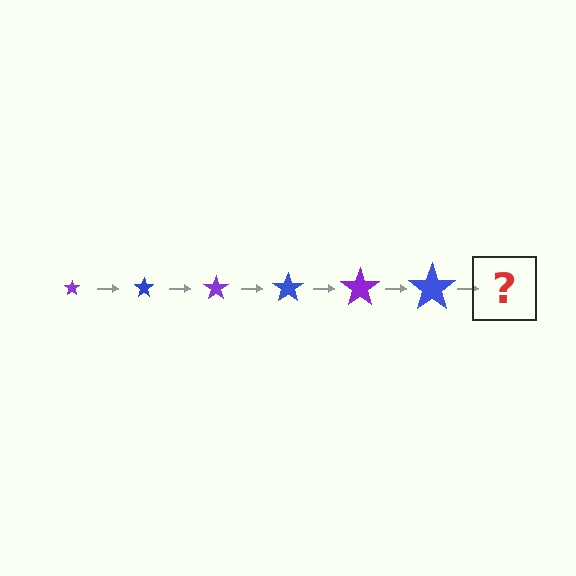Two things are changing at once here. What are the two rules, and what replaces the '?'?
The two rules are that the star grows larger each step and the color cycles through purple and blue. The '?' should be a purple star, larger than the previous one.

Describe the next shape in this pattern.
It should be a purple star, larger than the previous one.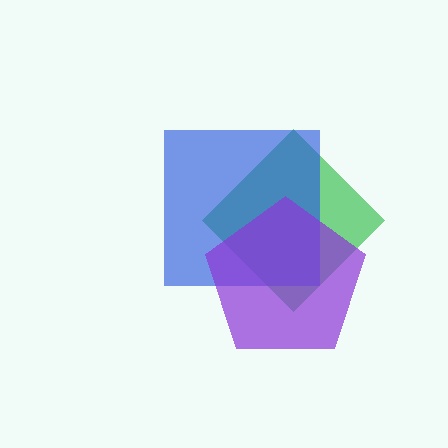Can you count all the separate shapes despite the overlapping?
Yes, there are 3 separate shapes.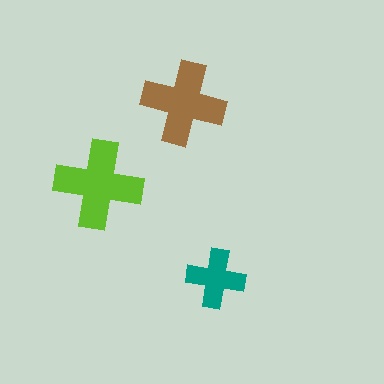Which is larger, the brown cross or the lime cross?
The lime one.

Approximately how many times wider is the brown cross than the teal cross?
About 1.5 times wider.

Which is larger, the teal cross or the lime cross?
The lime one.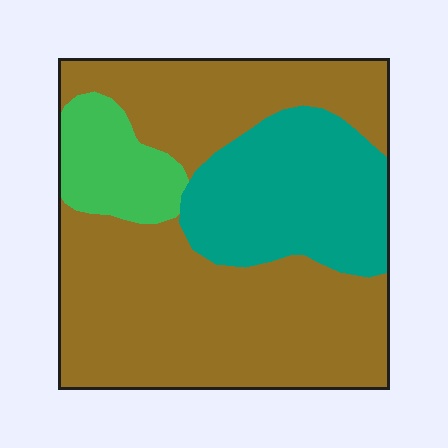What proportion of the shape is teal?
Teal takes up about one quarter (1/4) of the shape.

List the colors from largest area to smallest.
From largest to smallest: brown, teal, green.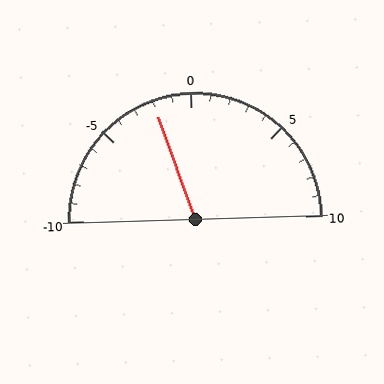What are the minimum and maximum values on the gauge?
The gauge ranges from -10 to 10.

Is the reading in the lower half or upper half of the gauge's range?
The reading is in the lower half of the range (-10 to 10).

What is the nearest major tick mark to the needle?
The nearest major tick mark is 0.